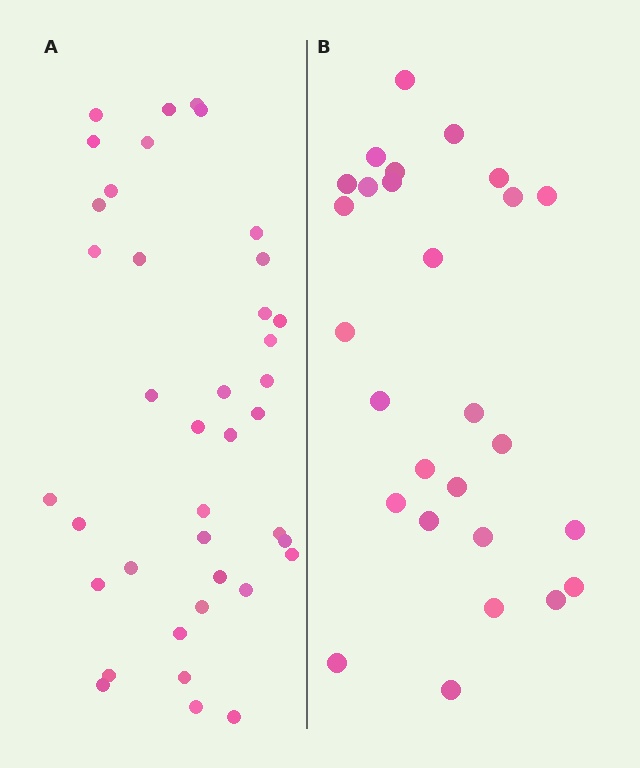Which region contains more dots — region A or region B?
Region A (the left region) has more dots.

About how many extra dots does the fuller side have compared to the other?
Region A has roughly 12 or so more dots than region B.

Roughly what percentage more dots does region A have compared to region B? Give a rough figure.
About 45% more.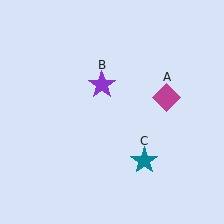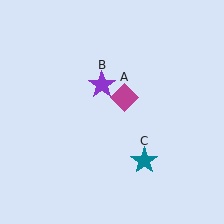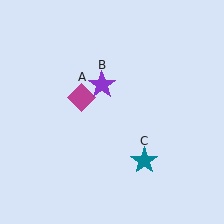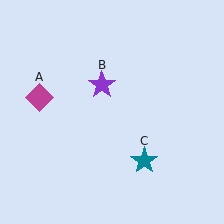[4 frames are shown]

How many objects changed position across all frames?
1 object changed position: magenta diamond (object A).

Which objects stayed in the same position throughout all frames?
Purple star (object B) and teal star (object C) remained stationary.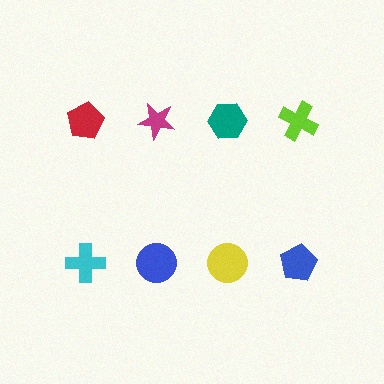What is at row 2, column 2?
A blue circle.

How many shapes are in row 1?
4 shapes.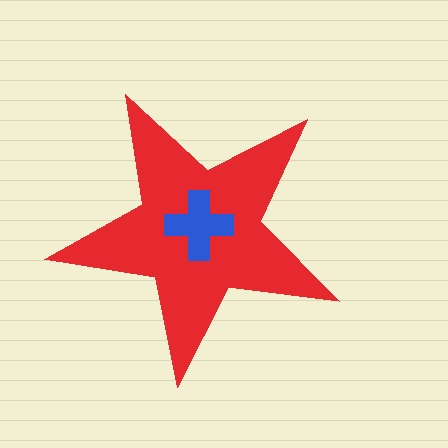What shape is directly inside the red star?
The blue cross.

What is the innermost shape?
The blue cross.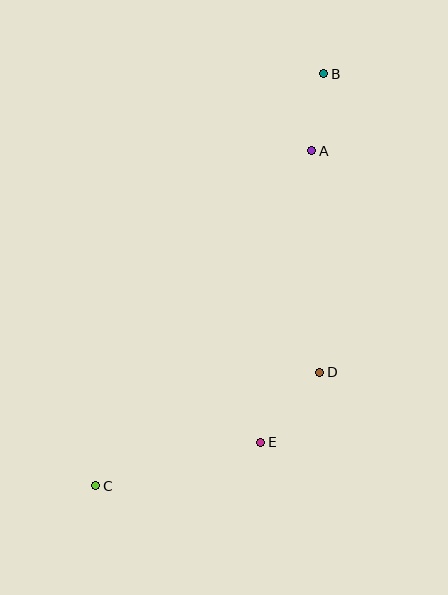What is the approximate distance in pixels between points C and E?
The distance between C and E is approximately 171 pixels.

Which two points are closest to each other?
Points A and B are closest to each other.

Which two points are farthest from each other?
Points B and C are farthest from each other.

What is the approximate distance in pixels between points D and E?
The distance between D and E is approximately 91 pixels.